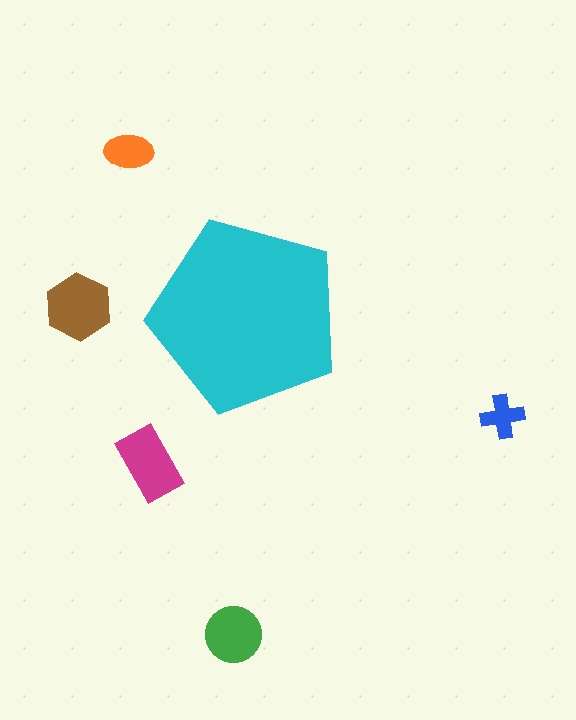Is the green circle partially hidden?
No, the green circle is fully visible.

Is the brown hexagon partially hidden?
No, the brown hexagon is fully visible.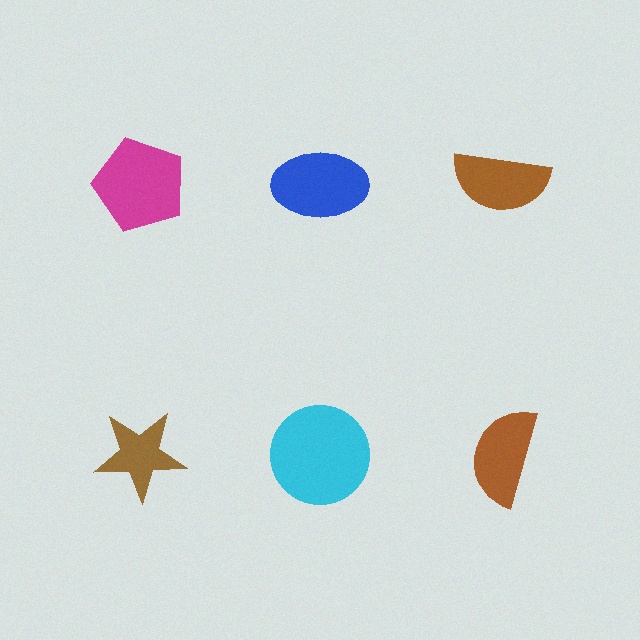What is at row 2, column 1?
A brown star.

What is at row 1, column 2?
A blue ellipse.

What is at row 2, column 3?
A brown semicircle.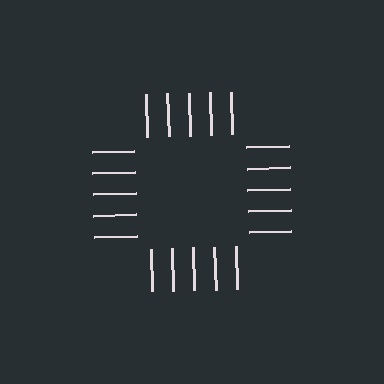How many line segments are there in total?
20 — 5 along each of the 4 edges.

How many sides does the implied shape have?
4 sides — the line-ends trace a square.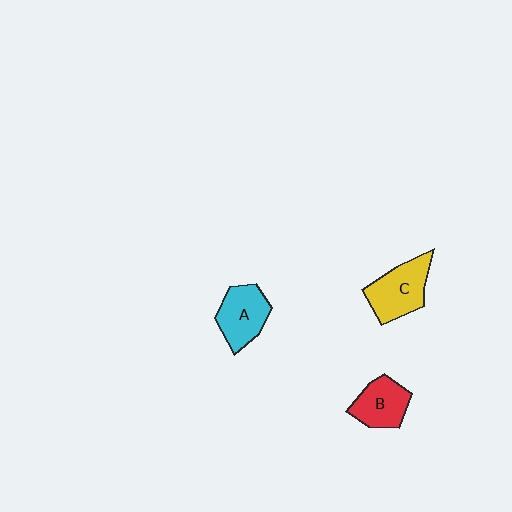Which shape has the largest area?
Shape C (yellow).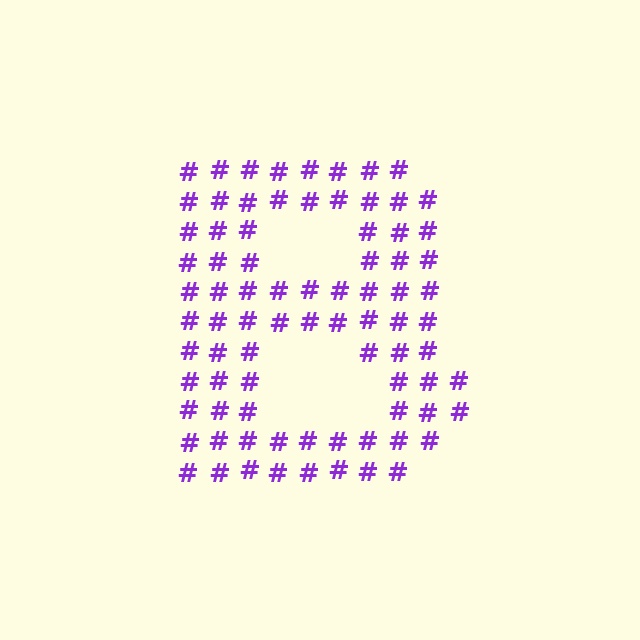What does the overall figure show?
The overall figure shows the letter B.